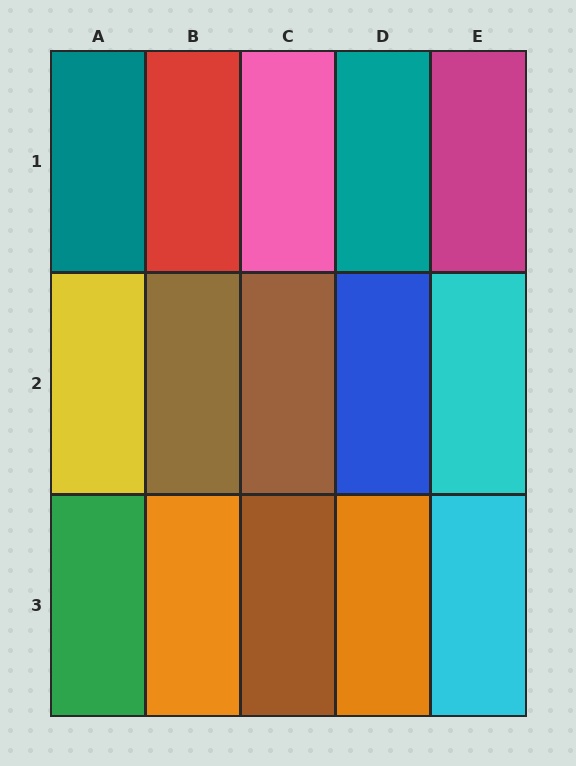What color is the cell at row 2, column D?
Blue.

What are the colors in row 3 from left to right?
Green, orange, brown, orange, cyan.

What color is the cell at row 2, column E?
Cyan.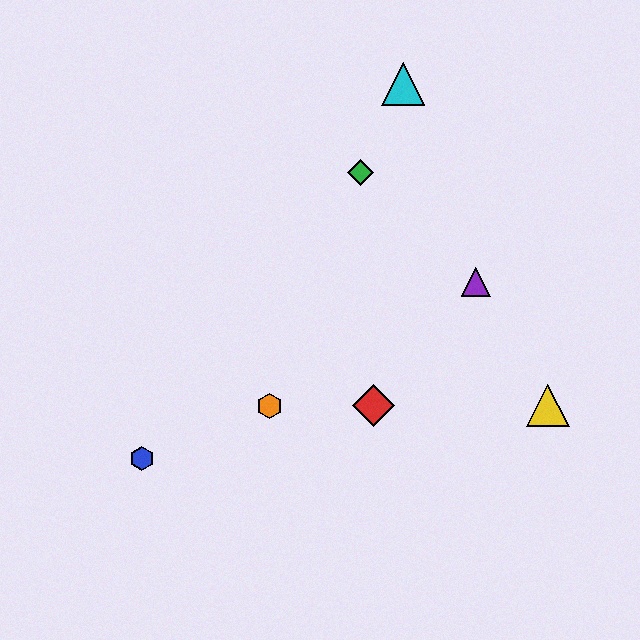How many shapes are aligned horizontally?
3 shapes (the red diamond, the yellow triangle, the orange hexagon) are aligned horizontally.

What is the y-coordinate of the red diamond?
The red diamond is at y≈406.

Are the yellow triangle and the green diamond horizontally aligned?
No, the yellow triangle is at y≈406 and the green diamond is at y≈173.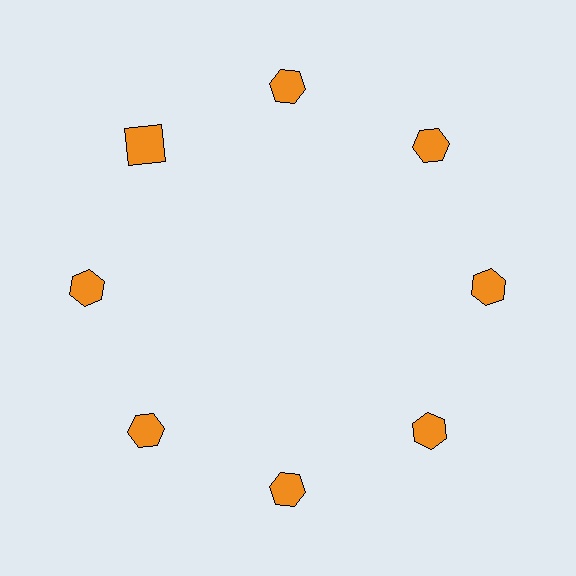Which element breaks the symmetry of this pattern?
The orange square at roughly the 10 o'clock position breaks the symmetry. All other shapes are orange hexagons.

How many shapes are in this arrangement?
There are 8 shapes arranged in a ring pattern.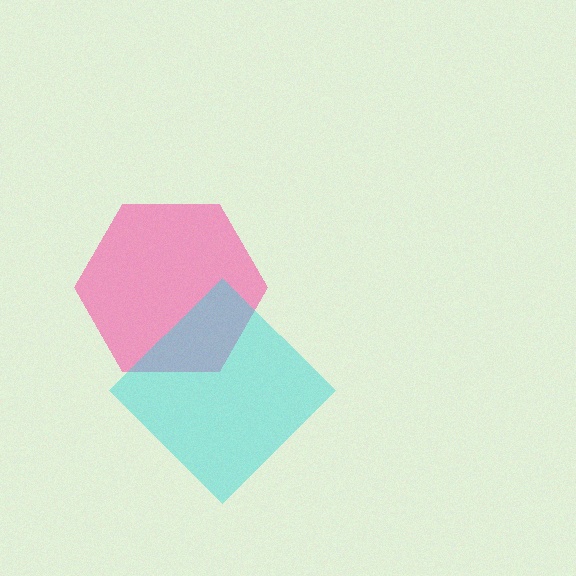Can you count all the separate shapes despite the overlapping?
Yes, there are 2 separate shapes.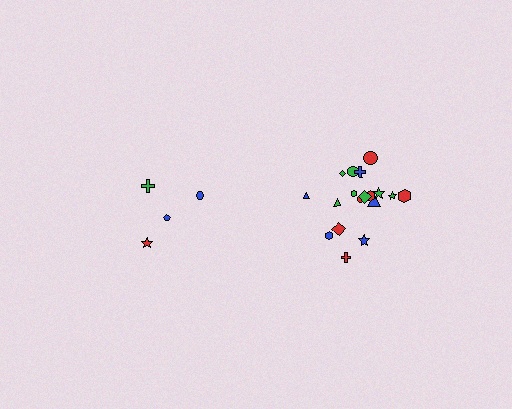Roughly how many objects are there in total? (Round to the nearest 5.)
Roughly 20 objects in total.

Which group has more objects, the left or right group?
The right group.